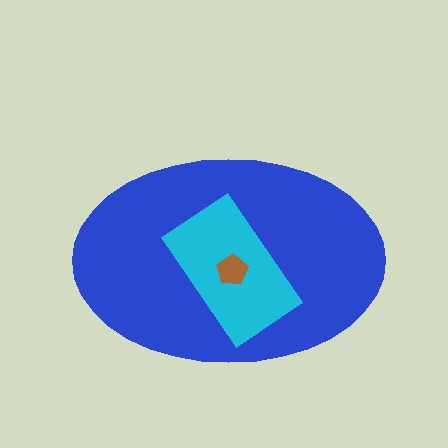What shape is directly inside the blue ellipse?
The cyan rectangle.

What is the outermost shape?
The blue ellipse.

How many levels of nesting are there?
3.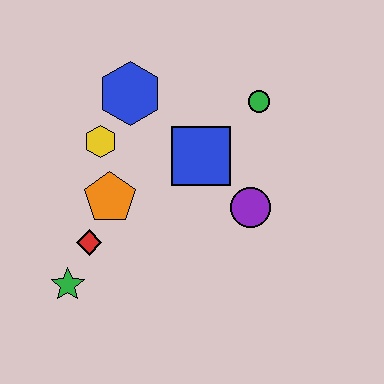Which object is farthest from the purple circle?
The green star is farthest from the purple circle.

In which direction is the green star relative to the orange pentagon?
The green star is below the orange pentagon.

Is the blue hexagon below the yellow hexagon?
No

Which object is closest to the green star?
The red diamond is closest to the green star.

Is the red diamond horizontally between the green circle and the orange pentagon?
No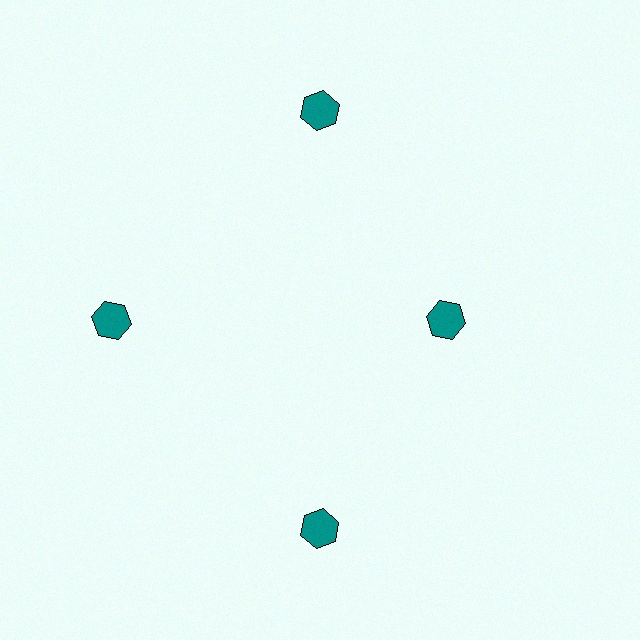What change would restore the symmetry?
The symmetry would be restored by moving it outward, back onto the ring so that all 4 hexagons sit at equal angles and equal distance from the center.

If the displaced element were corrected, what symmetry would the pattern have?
It would have 4-fold rotational symmetry — the pattern would map onto itself every 90 degrees.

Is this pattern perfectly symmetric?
No. The 4 teal hexagons are arranged in a ring, but one element near the 3 o'clock position is pulled inward toward the center, breaking the 4-fold rotational symmetry.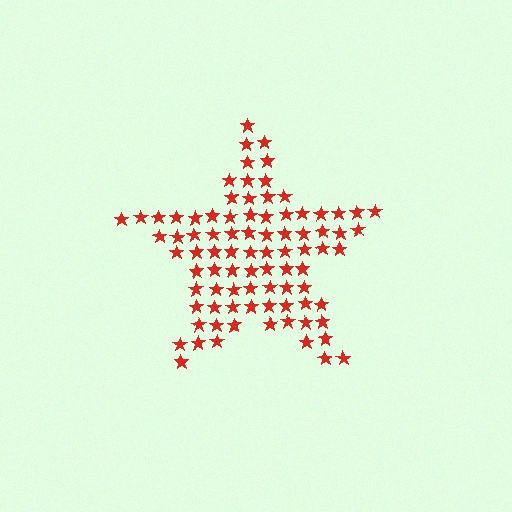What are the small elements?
The small elements are stars.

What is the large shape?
The large shape is a star.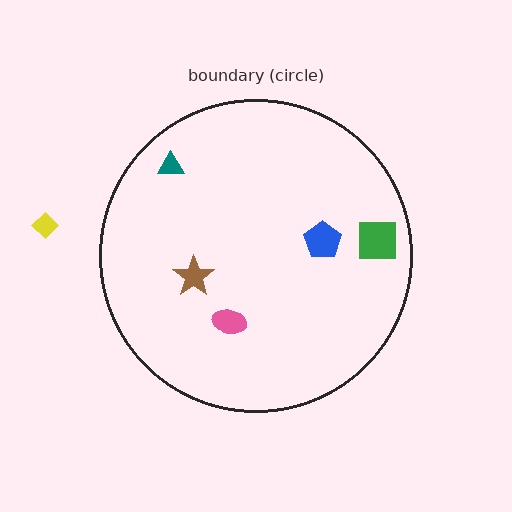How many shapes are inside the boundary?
5 inside, 1 outside.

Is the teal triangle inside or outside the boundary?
Inside.